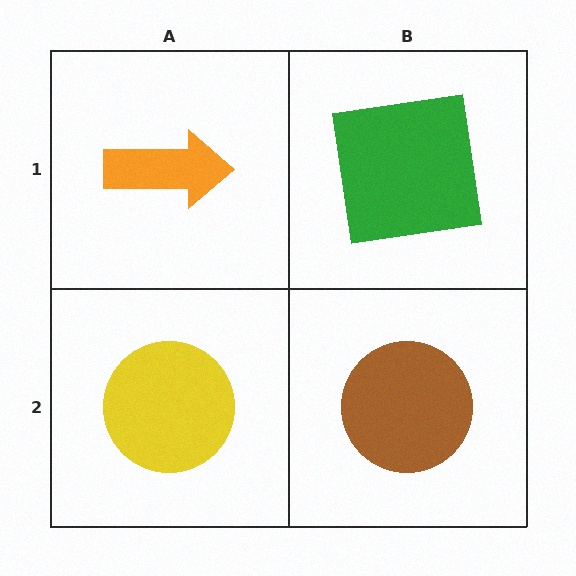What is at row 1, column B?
A green square.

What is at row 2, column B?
A brown circle.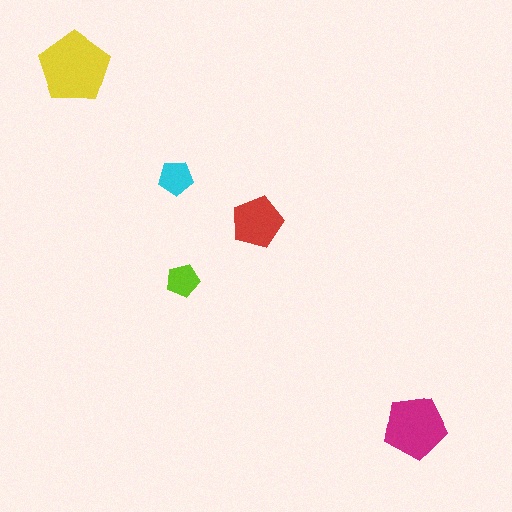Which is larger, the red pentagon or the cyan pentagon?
The red one.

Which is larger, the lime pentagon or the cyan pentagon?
The cyan one.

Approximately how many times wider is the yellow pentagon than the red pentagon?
About 1.5 times wider.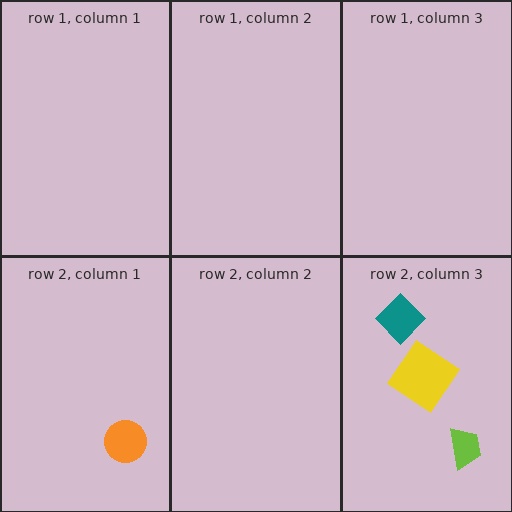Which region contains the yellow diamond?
The row 2, column 3 region.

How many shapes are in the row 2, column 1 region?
1.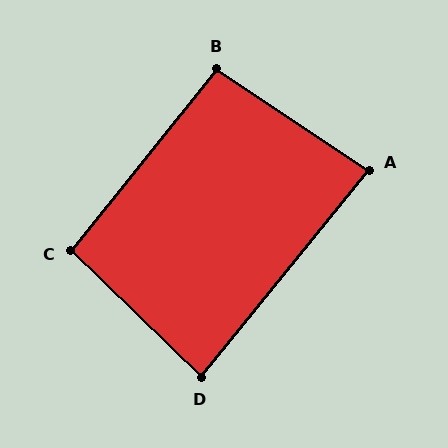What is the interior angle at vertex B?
Approximately 95 degrees (obtuse).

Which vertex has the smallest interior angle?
A, at approximately 85 degrees.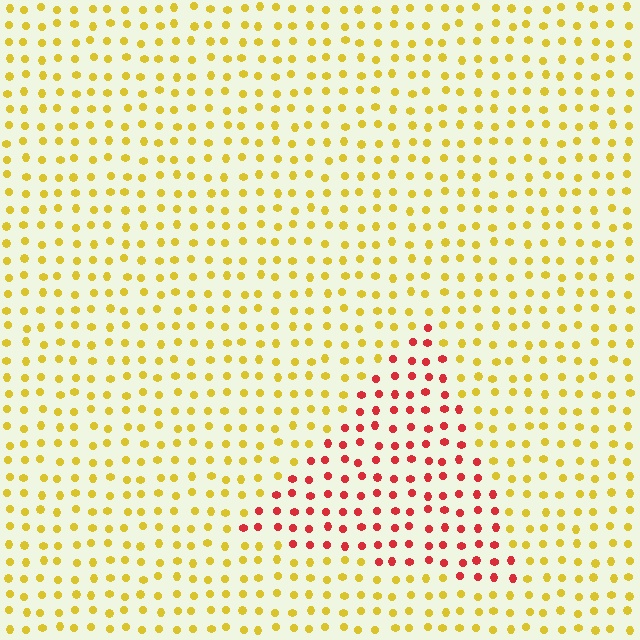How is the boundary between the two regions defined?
The boundary is defined purely by a slight shift in hue (about 57 degrees). Spacing, size, and orientation are identical on both sides.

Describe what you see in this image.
The image is filled with small yellow elements in a uniform arrangement. A triangle-shaped region is visible where the elements are tinted to a slightly different hue, forming a subtle color boundary.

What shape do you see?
I see a triangle.